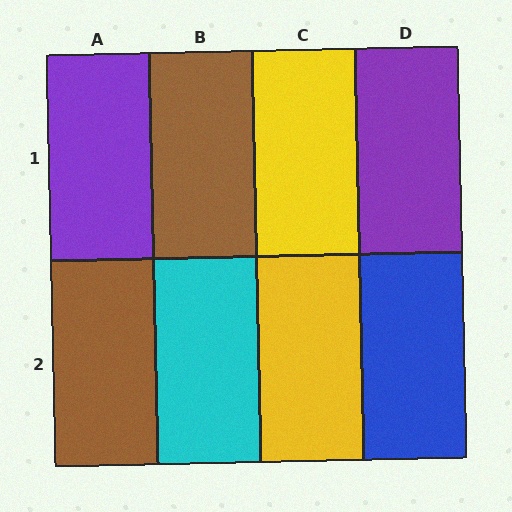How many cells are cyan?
1 cell is cyan.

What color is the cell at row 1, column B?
Brown.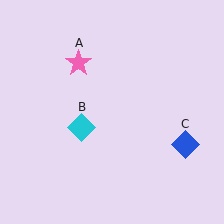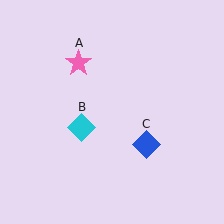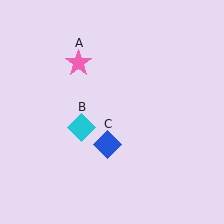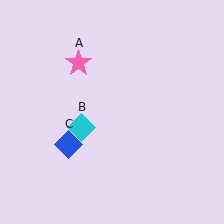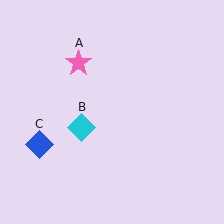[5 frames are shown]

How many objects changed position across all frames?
1 object changed position: blue diamond (object C).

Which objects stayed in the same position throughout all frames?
Pink star (object A) and cyan diamond (object B) remained stationary.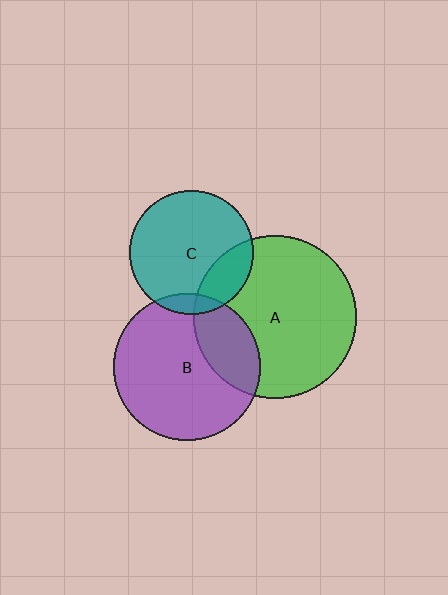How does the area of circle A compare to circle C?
Approximately 1.7 times.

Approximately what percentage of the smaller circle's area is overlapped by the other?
Approximately 25%.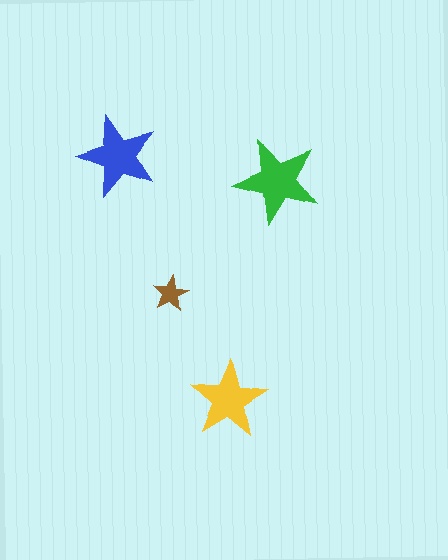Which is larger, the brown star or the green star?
The green one.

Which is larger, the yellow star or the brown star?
The yellow one.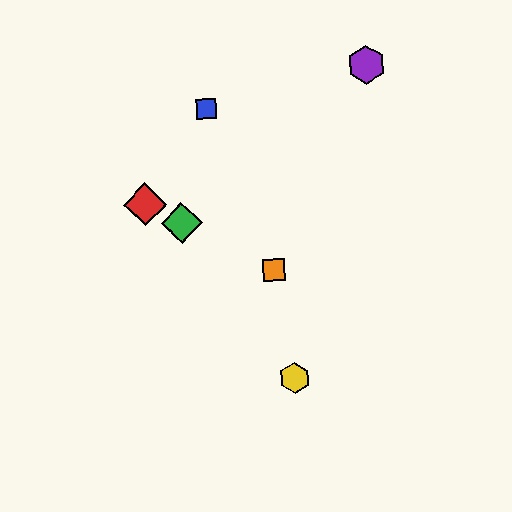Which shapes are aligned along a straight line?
The red diamond, the green diamond, the orange square are aligned along a straight line.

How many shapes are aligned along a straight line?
3 shapes (the red diamond, the green diamond, the orange square) are aligned along a straight line.